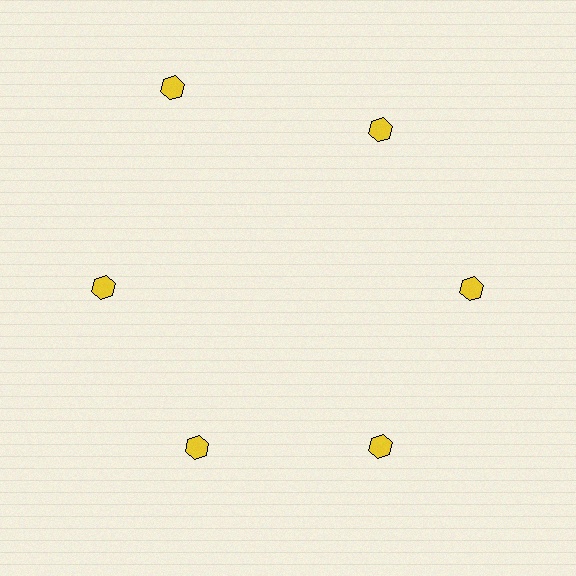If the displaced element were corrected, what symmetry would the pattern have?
It would have 6-fold rotational symmetry — the pattern would map onto itself every 60 degrees.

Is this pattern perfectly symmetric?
No. The 6 yellow hexagons are arranged in a ring, but one element near the 11 o'clock position is pushed outward from the center, breaking the 6-fold rotational symmetry.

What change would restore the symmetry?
The symmetry would be restored by moving it inward, back onto the ring so that all 6 hexagons sit at equal angles and equal distance from the center.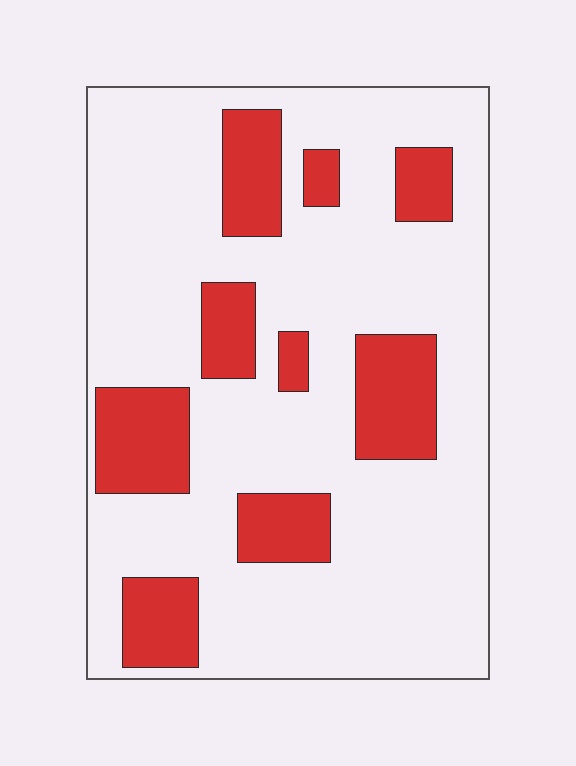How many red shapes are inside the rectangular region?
9.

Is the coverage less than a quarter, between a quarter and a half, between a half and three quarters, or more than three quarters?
Less than a quarter.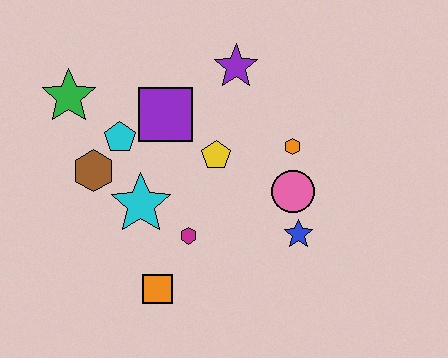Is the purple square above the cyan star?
Yes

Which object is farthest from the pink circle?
The green star is farthest from the pink circle.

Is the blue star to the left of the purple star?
No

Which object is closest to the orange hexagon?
The pink circle is closest to the orange hexagon.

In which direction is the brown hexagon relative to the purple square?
The brown hexagon is to the left of the purple square.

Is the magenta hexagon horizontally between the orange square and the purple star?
Yes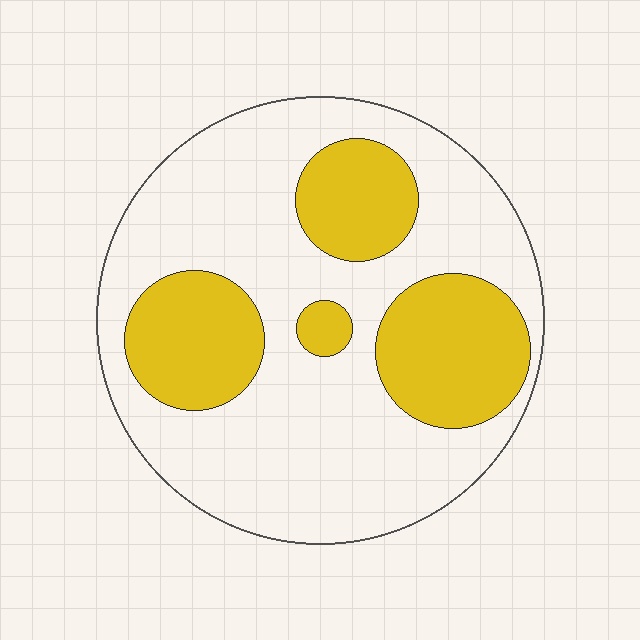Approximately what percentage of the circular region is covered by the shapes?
Approximately 30%.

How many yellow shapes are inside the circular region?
4.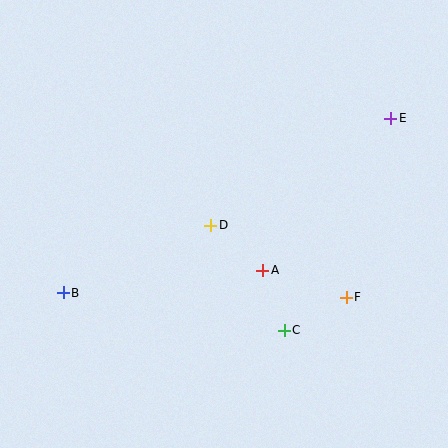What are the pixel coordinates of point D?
Point D is at (211, 225).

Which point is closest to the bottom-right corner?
Point F is closest to the bottom-right corner.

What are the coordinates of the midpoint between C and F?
The midpoint between C and F is at (315, 314).